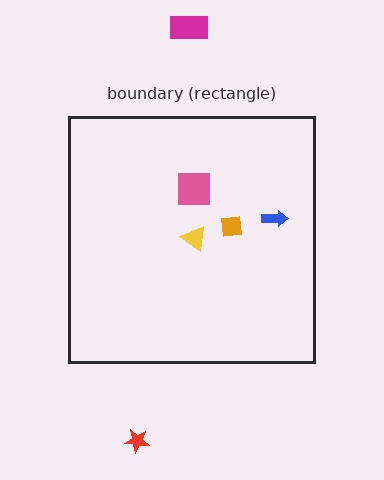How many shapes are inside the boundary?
4 inside, 2 outside.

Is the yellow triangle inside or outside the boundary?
Inside.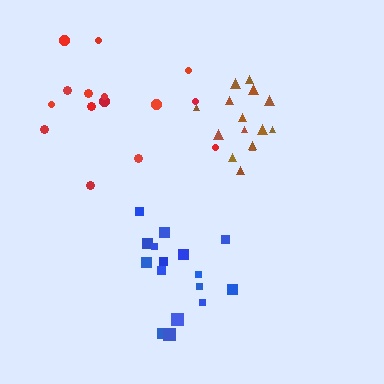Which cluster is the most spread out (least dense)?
Red.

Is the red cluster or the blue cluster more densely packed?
Blue.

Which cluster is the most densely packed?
Brown.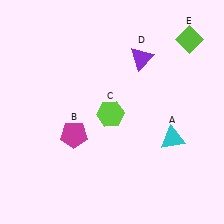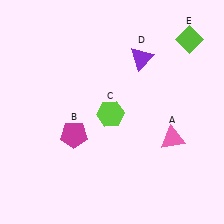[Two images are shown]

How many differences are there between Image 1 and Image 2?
There is 1 difference between the two images.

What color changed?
The triangle (A) changed from cyan in Image 1 to pink in Image 2.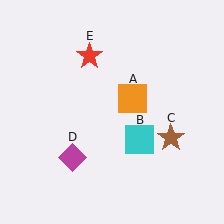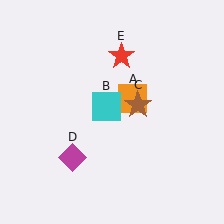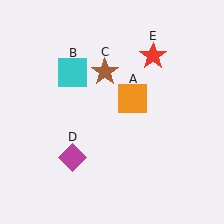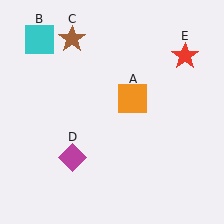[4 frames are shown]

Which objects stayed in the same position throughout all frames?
Orange square (object A) and magenta diamond (object D) remained stationary.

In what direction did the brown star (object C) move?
The brown star (object C) moved up and to the left.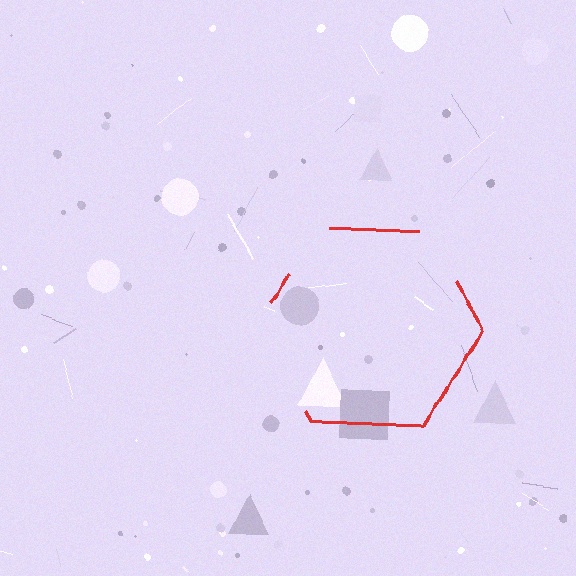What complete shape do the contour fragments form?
The contour fragments form a hexagon.